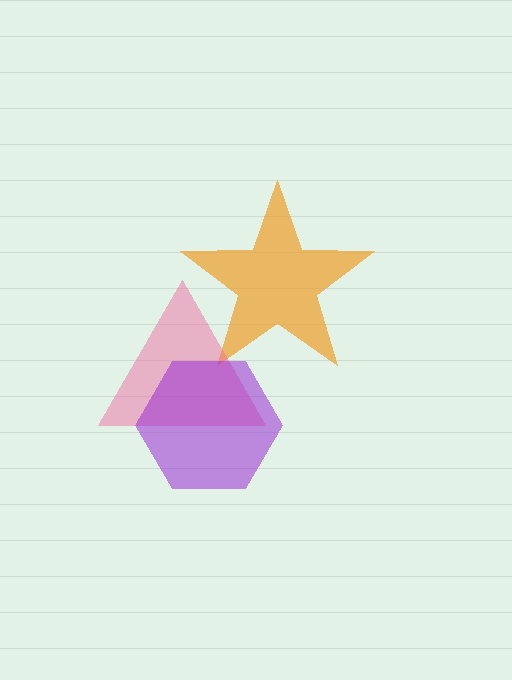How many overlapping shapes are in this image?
There are 3 overlapping shapes in the image.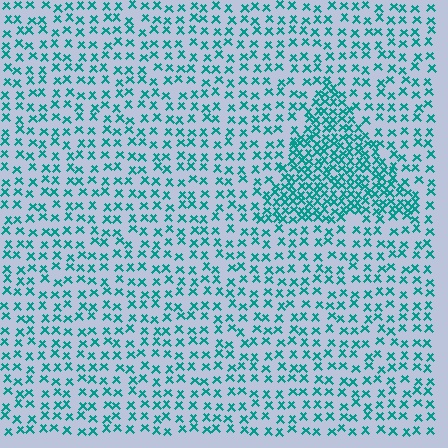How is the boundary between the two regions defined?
The boundary is defined by a change in element density (approximately 2.3x ratio). All elements are the same color, size, and shape.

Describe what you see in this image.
The image contains small teal elements arranged at two different densities. A triangle-shaped region is visible where the elements are more densely packed than the surrounding area.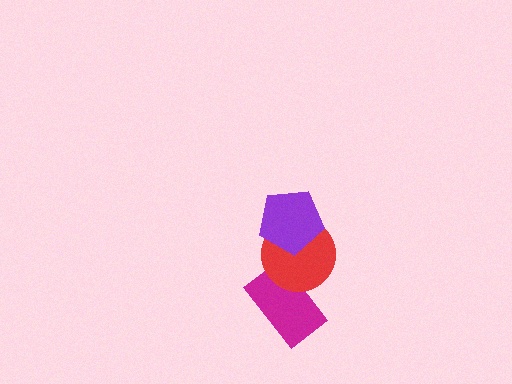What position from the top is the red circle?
The red circle is 2nd from the top.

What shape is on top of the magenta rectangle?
The red circle is on top of the magenta rectangle.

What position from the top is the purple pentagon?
The purple pentagon is 1st from the top.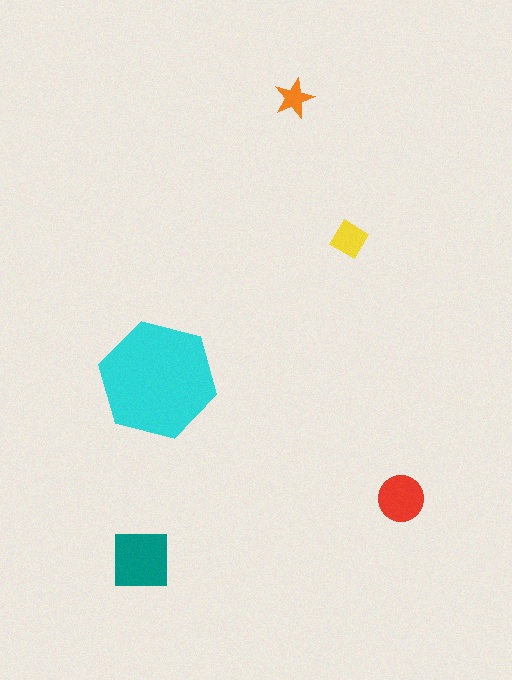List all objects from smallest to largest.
The orange star, the yellow diamond, the red circle, the teal square, the cyan hexagon.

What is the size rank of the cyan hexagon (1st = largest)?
1st.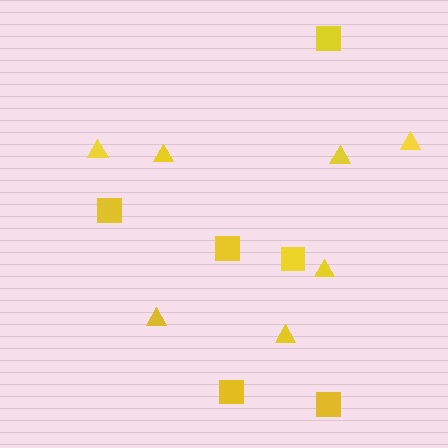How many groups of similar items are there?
There are 2 groups: one group of squares (6) and one group of triangles (7).